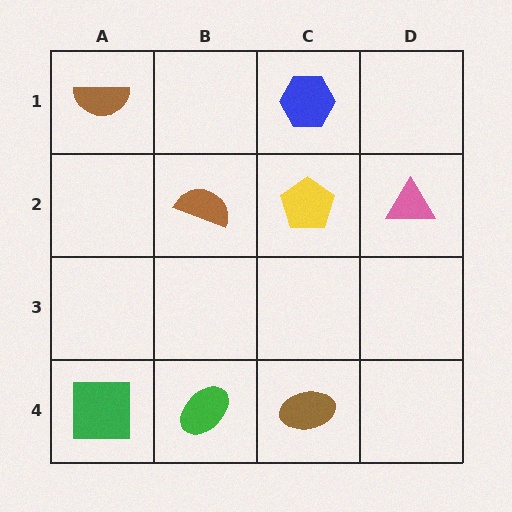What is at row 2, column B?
A brown semicircle.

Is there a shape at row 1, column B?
No, that cell is empty.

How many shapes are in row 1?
2 shapes.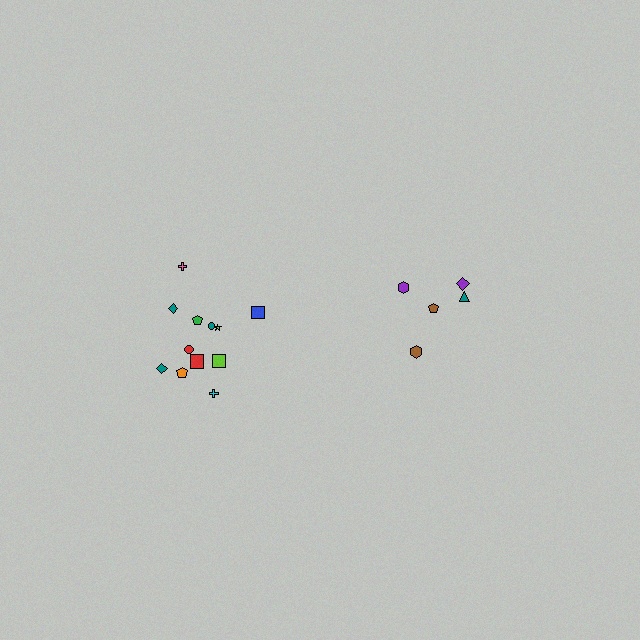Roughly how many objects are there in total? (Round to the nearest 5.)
Roughly 15 objects in total.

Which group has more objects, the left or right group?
The left group.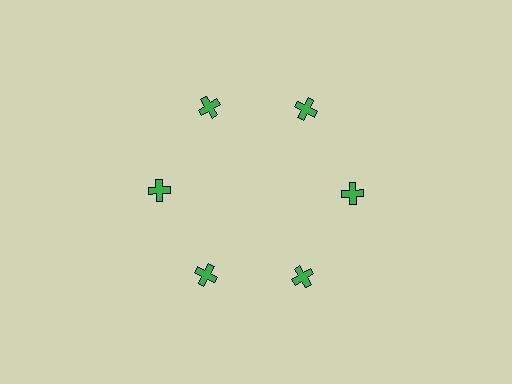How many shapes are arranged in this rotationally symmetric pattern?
There are 6 shapes, arranged in 6 groups of 1.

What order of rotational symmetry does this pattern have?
This pattern has 6-fold rotational symmetry.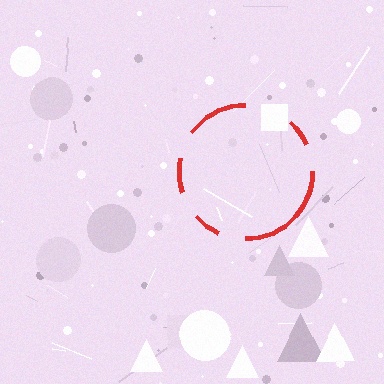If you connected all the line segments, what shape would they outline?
They would outline a circle.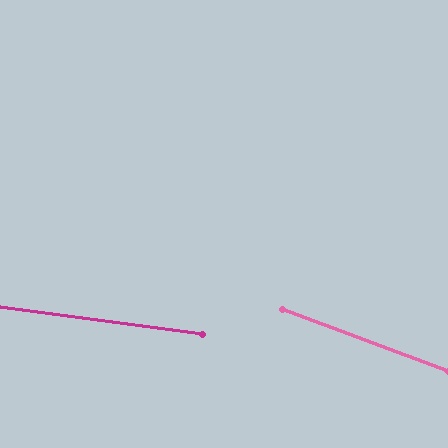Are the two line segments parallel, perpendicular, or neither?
Neither parallel nor perpendicular — they differ by about 13°.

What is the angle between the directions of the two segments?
Approximately 13 degrees.